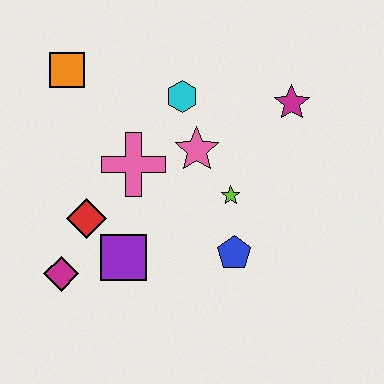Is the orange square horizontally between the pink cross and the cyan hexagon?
No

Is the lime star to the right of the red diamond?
Yes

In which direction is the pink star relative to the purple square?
The pink star is above the purple square.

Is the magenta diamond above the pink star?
No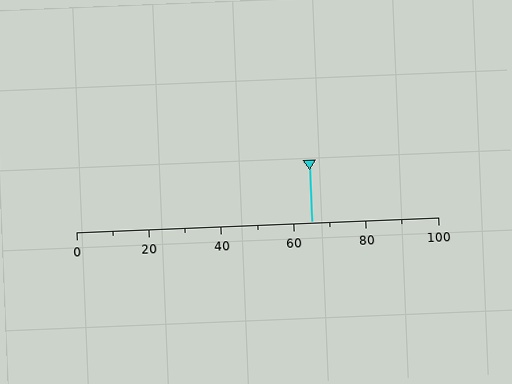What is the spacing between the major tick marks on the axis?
The major ticks are spaced 20 apart.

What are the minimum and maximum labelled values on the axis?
The axis runs from 0 to 100.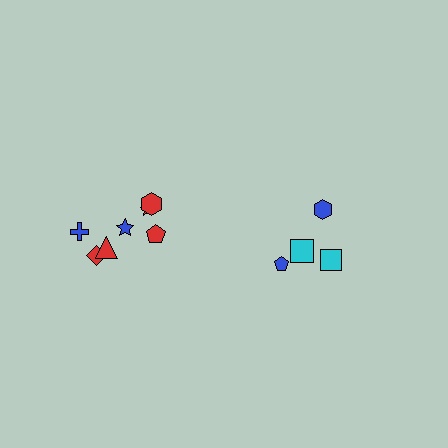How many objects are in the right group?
There are 4 objects.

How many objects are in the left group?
There are 7 objects.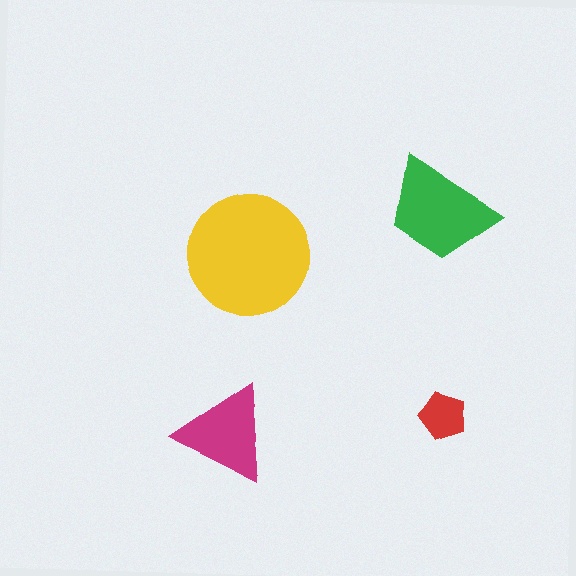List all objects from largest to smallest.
The yellow circle, the green trapezoid, the magenta triangle, the red pentagon.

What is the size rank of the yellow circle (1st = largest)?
1st.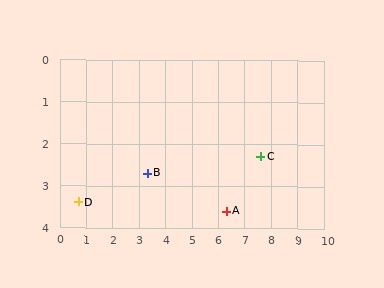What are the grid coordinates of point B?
Point B is at approximately (3.3, 2.7).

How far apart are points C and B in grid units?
Points C and B are about 4.3 grid units apart.